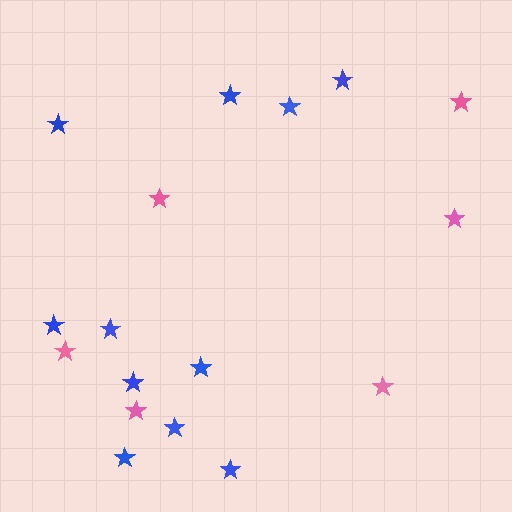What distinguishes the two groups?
There are 2 groups: one group of blue stars (11) and one group of pink stars (6).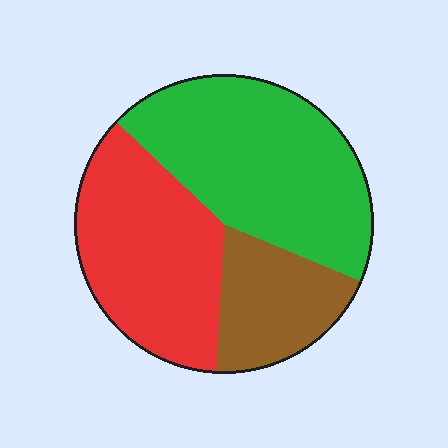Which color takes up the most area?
Green, at roughly 45%.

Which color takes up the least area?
Brown, at roughly 20%.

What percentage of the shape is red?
Red covers around 35% of the shape.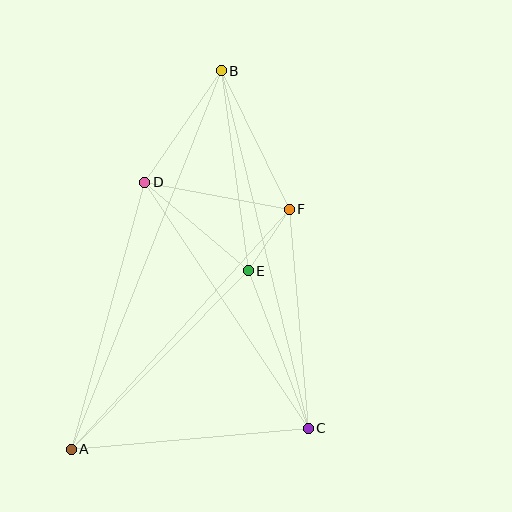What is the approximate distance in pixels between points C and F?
The distance between C and F is approximately 220 pixels.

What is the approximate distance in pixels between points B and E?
The distance between B and E is approximately 202 pixels.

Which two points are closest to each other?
Points E and F are closest to each other.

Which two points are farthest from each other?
Points A and B are farthest from each other.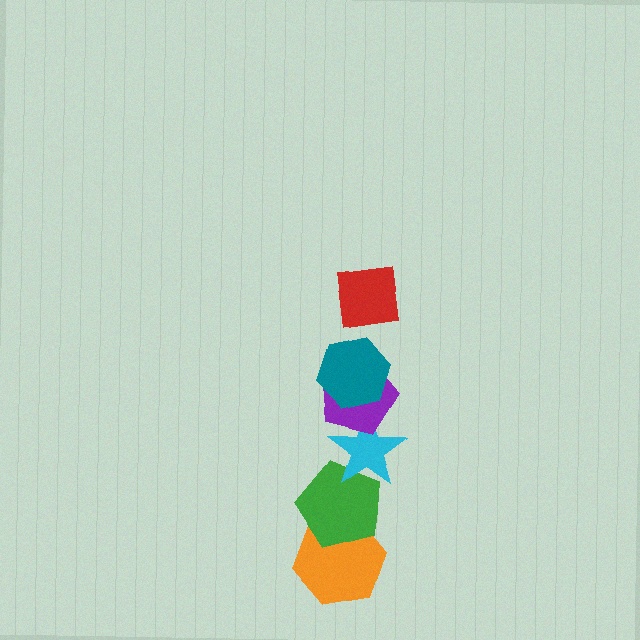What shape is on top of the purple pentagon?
The teal hexagon is on top of the purple pentagon.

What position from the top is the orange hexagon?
The orange hexagon is 6th from the top.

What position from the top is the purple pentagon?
The purple pentagon is 3rd from the top.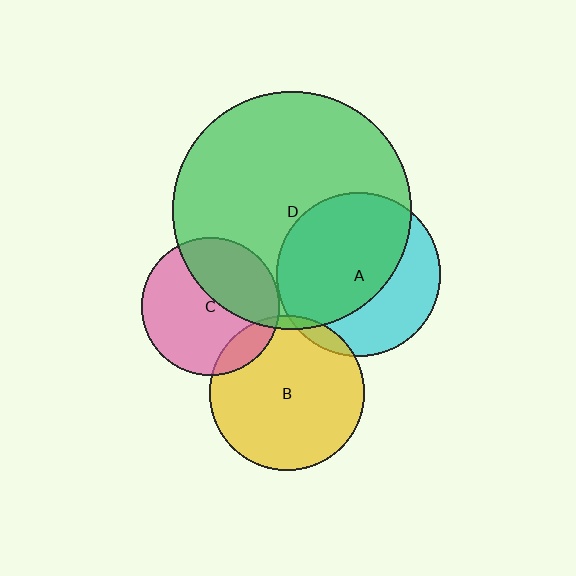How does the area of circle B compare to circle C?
Approximately 1.3 times.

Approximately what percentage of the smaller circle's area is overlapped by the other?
Approximately 5%.